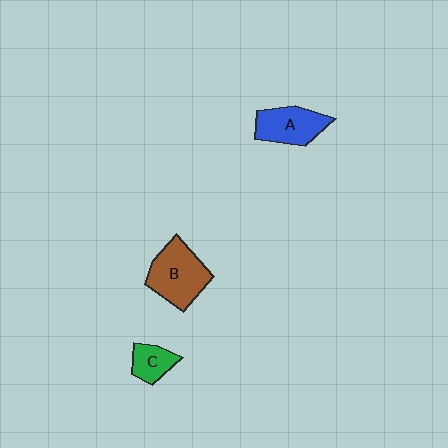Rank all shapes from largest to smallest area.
From largest to smallest: B (brown), A (blue), C (green).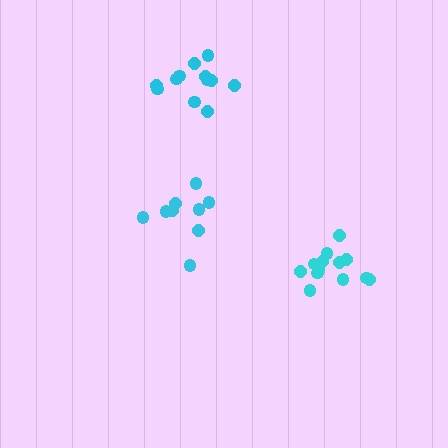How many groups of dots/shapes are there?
There are 3 groups.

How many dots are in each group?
Group 1: 9 dots, Group 2: 14 dots, Group 3: 12 dots (35 total).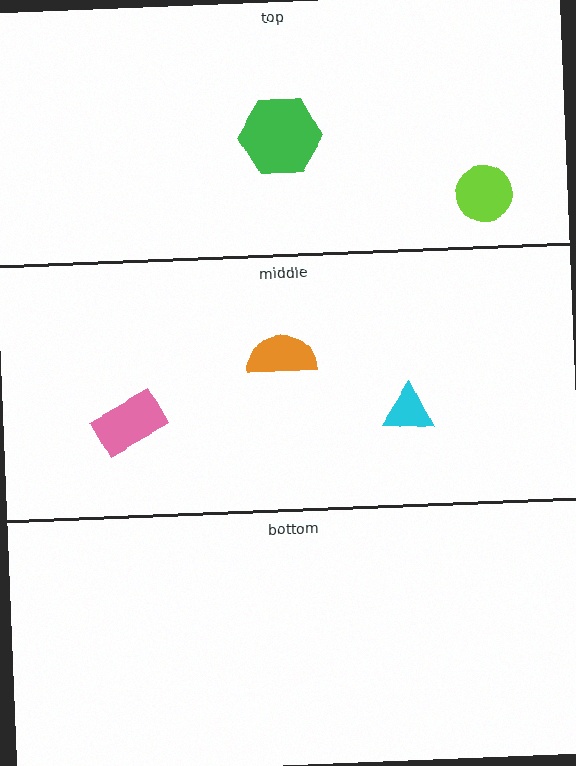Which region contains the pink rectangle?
The middle region.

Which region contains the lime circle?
The top region.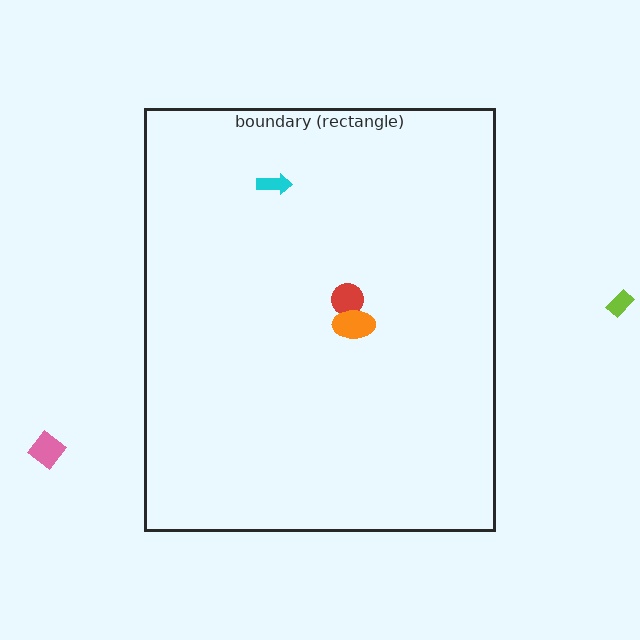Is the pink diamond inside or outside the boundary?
Outside.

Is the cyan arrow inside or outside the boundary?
Inside.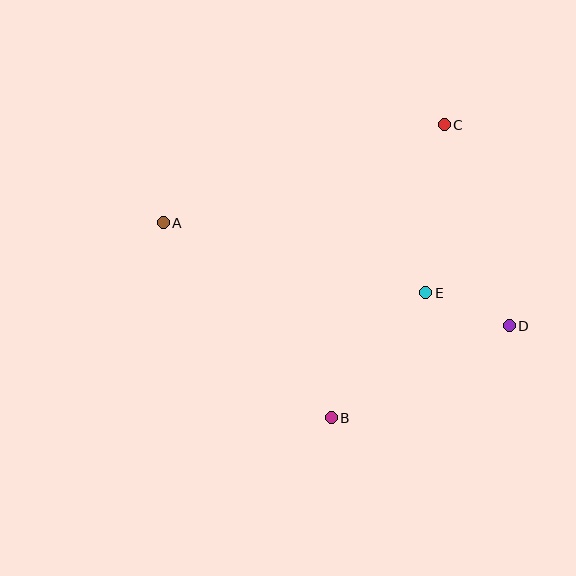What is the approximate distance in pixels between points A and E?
The distance between A and E is approximately 272 pixels.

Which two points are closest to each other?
Points D and E are closest to each other.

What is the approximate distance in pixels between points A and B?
The distance between A and B is approximately 257 pixels.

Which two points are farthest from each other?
Points A and D are farthest from each other.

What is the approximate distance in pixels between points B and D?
The distance between B and D is approximately 200 pixels.